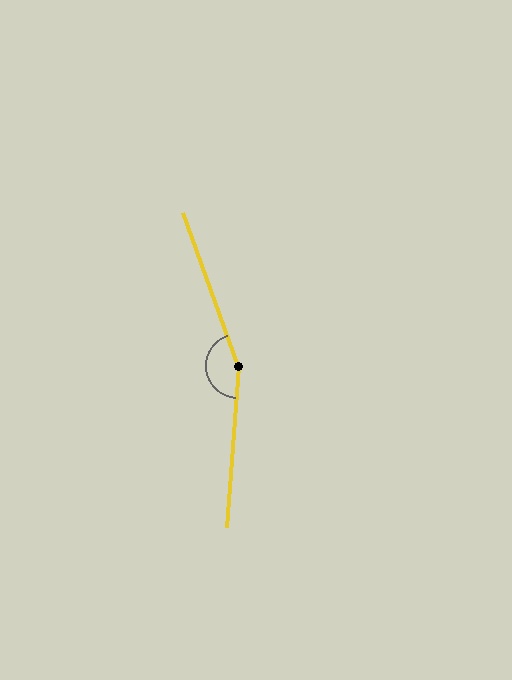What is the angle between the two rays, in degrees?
Approximately 156 degrees.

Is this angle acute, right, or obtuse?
It is obtuse.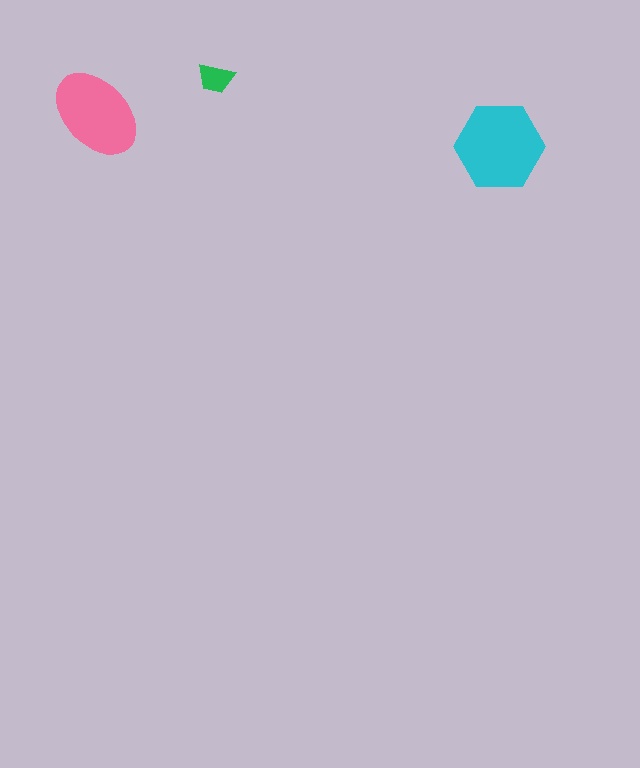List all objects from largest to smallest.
The cyan hexagon, the pink ellipse, the green trapezoid.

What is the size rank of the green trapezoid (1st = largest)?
3rd.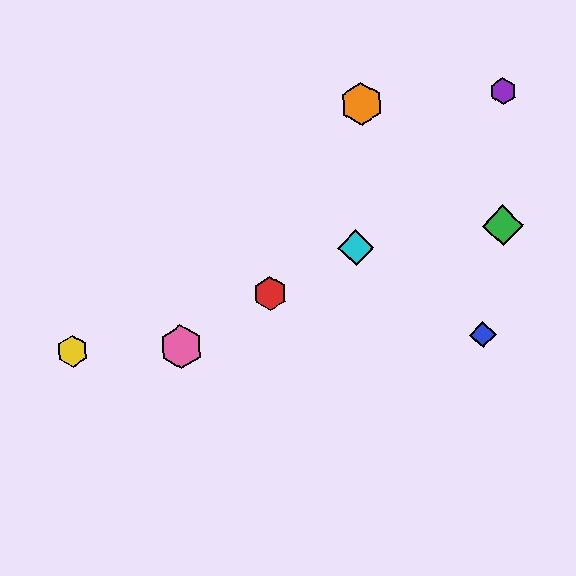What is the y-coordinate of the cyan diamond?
The cyan diamond is at y≈248.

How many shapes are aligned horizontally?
3 shapes (the blue diamond, the yellow hexagon, the pink hexagon) are aligned horizontally.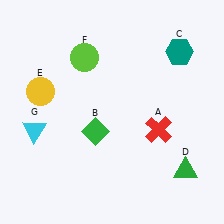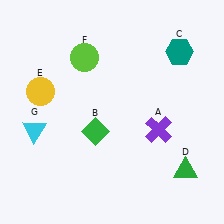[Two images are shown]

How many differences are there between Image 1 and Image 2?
There is 1 difference between the two images.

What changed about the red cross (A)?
In Image 1, A is red. In Image 2, it changed to purple.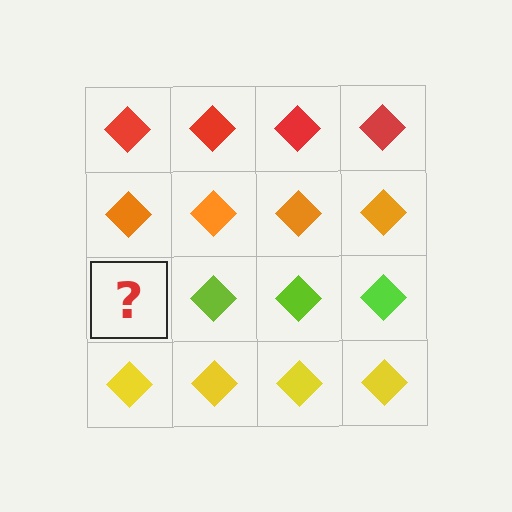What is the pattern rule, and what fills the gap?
The rule is that each row has a consistent color. The gap should be filled with a lime diamond.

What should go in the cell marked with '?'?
The missing cell should contain a lime diamond.